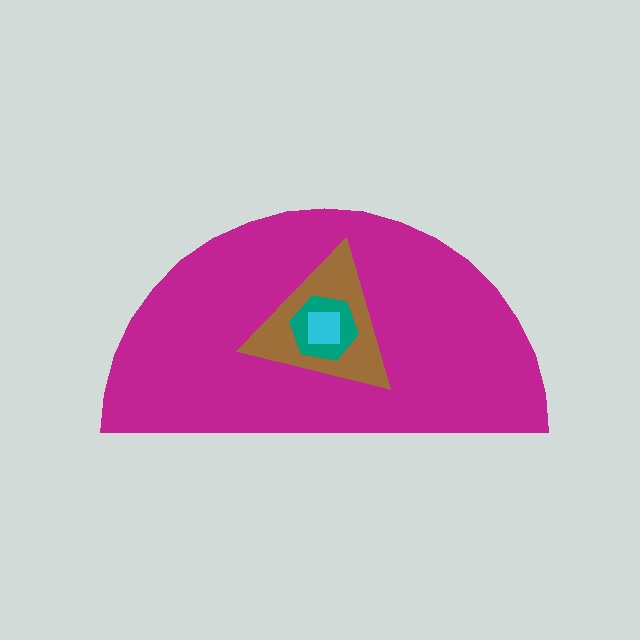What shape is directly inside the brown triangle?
The teal hexagon.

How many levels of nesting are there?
4.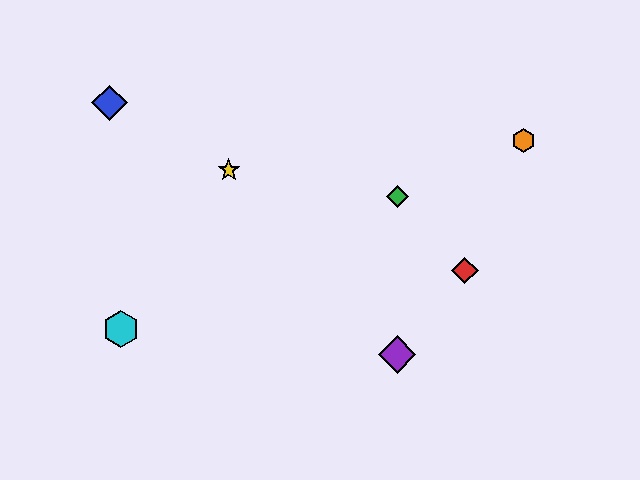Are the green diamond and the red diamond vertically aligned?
No, the green diamond is at x≈397 and the red diamond is at x≈465.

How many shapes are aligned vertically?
2 shapes (the green diamond, the purple diamond) are aligned vertically.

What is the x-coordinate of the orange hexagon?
The orange hexagon is at x≈523.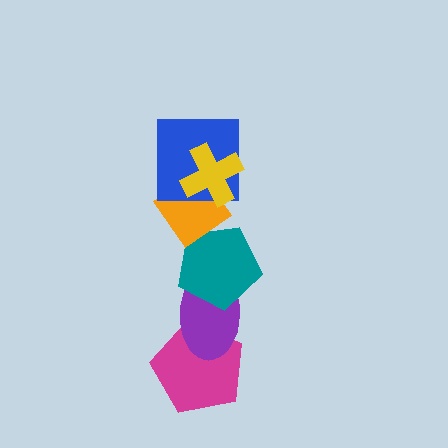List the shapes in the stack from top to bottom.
From top to bottom: the yellow cross, the blue square, the orange diamond, the teal pentagon, the purple ellipse, the magenta pentagon.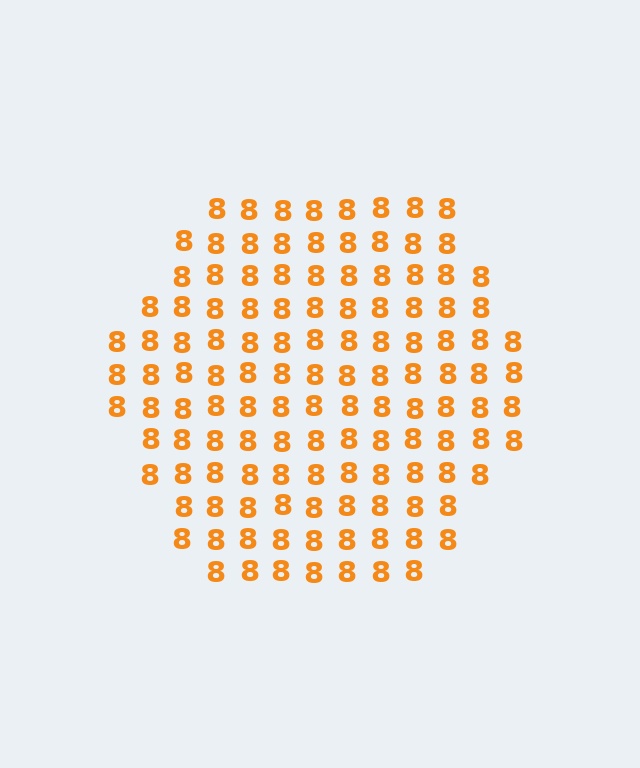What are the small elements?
The small elements are digit 8's.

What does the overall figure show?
The overall figure shows a hexagon.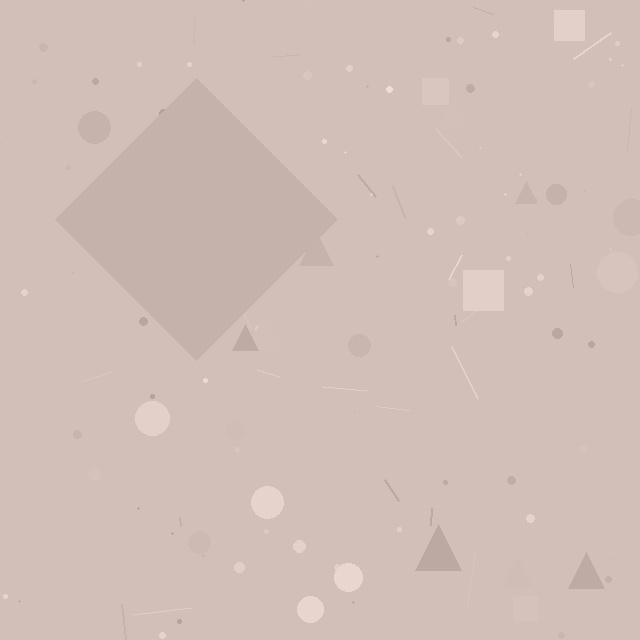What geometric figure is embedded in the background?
A diamond is embedded in the background.